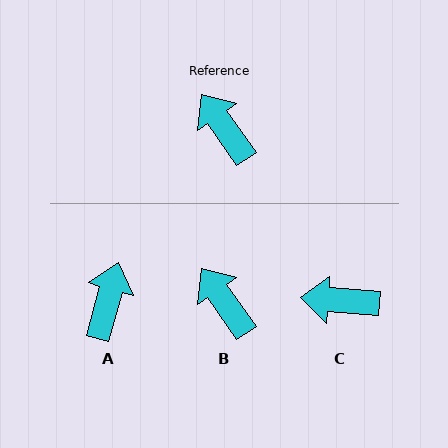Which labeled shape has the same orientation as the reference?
B.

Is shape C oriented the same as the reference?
No, it is off by about 51 degrees.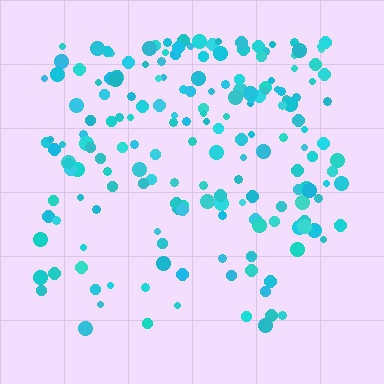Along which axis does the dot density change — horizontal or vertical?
Vertical.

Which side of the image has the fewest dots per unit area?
The bottom.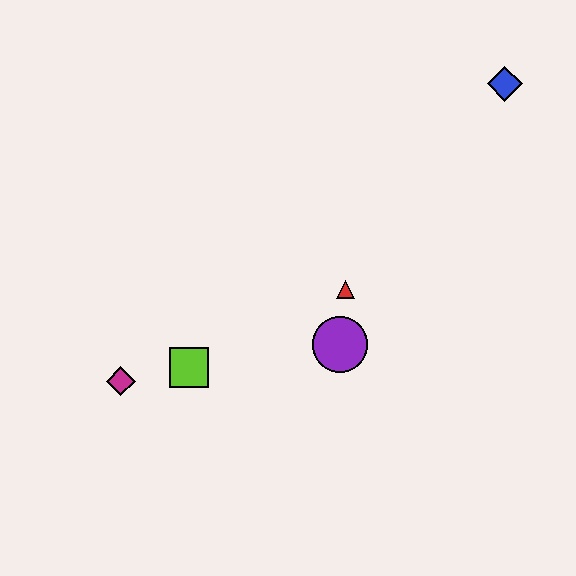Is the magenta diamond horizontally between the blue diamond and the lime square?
No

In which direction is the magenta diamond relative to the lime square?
The magenta diamond is to the left of the lime square.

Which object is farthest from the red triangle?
The blue diamond is farthest from the red triangle.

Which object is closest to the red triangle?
The purple circle is closest to the red triangle.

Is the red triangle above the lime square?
Yes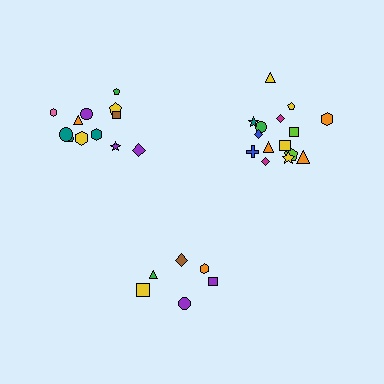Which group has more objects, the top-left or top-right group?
The top-right group.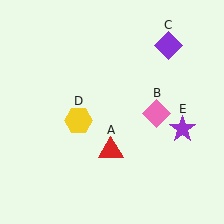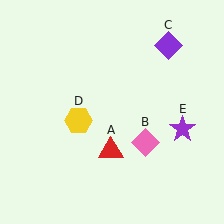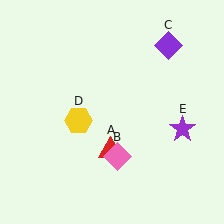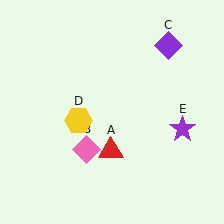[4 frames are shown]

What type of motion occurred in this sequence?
The pink diamond (object B) rotated clockwise around the center of the scene.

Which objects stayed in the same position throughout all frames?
Red triangle (object A) and purple diamond (object C) and yellow hexagon (object D) and purple star (object E) remained stationary.